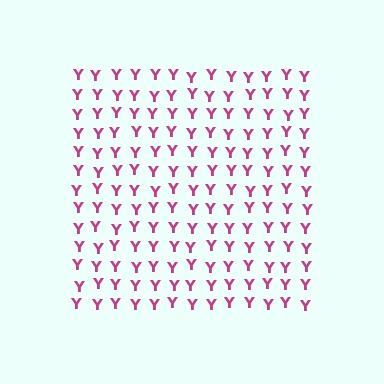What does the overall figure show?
The overall figure shows a square.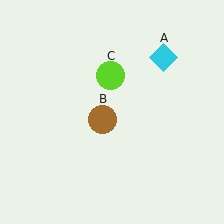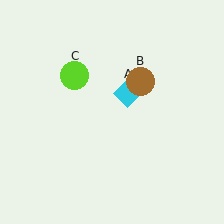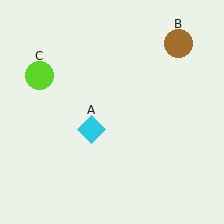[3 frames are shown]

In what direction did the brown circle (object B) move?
The brown circle (object B) moved up and to the right.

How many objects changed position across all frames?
3 objects changed position: cyan diamond (object A), brown circle (object B), lime circle (object C).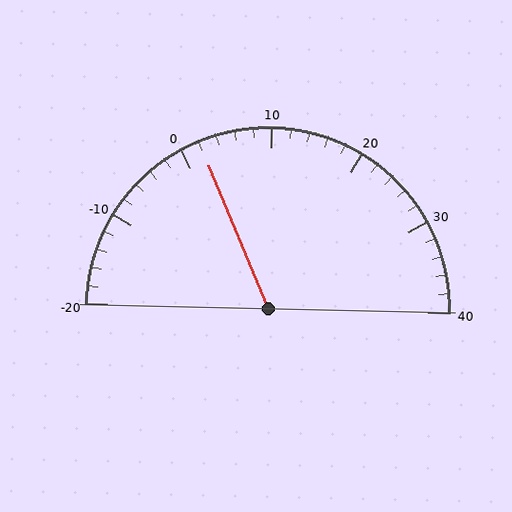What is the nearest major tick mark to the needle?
The nearest major tick mark is 0.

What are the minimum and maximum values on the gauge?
The gauge ranges from -20 to 40.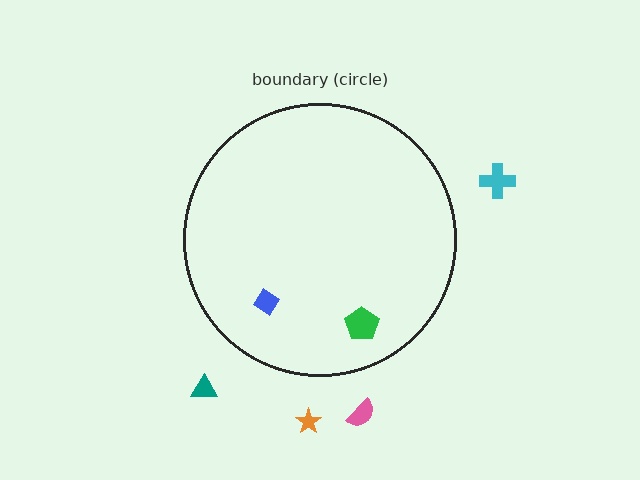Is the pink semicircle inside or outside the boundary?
Outside.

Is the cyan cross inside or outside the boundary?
Outside.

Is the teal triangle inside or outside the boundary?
Outside.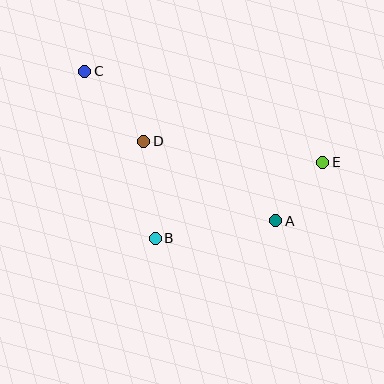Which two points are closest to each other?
Points A and E are closest to each other.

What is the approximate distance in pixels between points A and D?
The distance between A and D is approximately 154 pixels.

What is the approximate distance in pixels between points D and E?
The distance between D and E is approximately 180 pixels.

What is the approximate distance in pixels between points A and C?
The distance between A and C is approximately 242 pixels.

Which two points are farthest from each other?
Points C and E are farthest from each other.